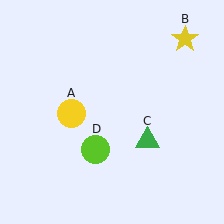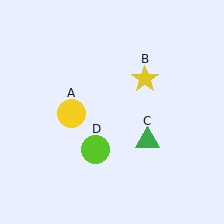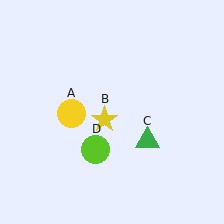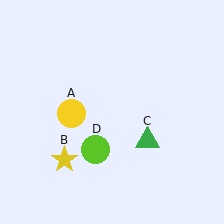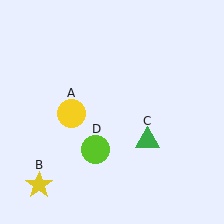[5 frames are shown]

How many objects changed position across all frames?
1 object changed position: yellow star (object B).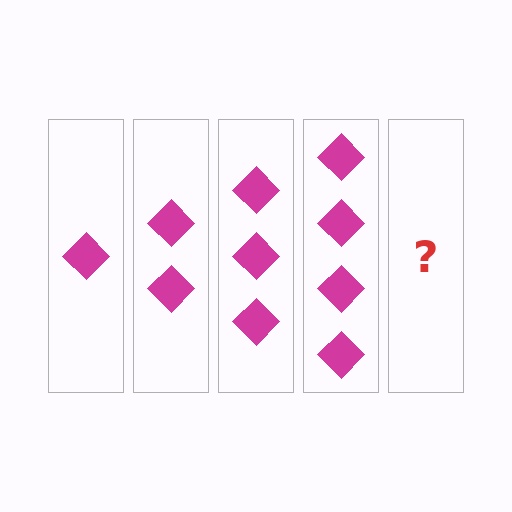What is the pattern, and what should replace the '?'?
The pattern is that each step adds one more diamond. The '?' should be 5 diamonds.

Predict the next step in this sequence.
The next step is 5 diamonds.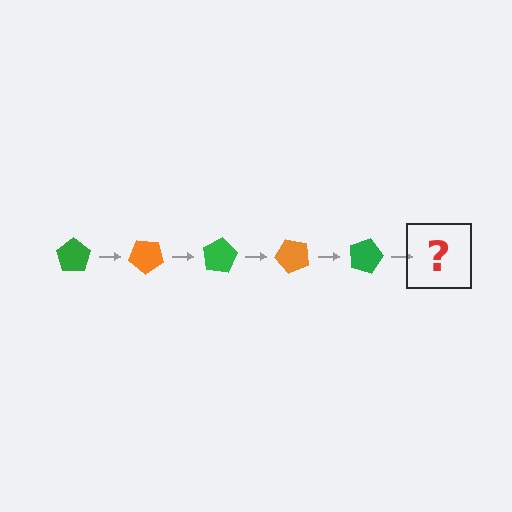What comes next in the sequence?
The next element should be an orange pentagon, rotated 200 degrees from the start.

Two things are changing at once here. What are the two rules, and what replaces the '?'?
The two rules are that it rotates 40 degrees each step and the color cycles through green and orange. The '?' should be an orange pentagon, rotated 200 degrees from the start.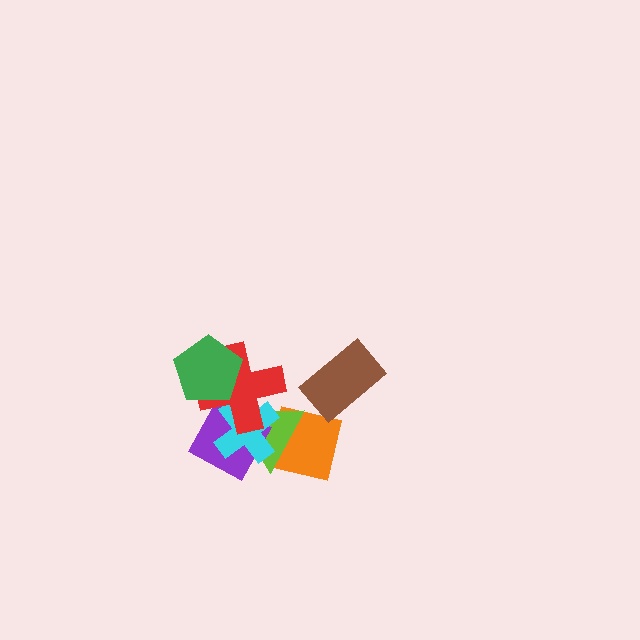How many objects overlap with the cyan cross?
4 objects overlap with the cyan cross.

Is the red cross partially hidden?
Yes, it is partially covered by another shape.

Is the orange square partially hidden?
Yes, it is partially covered by another shape.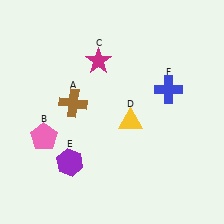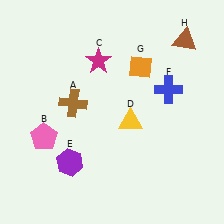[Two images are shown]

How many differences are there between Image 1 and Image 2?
There are 2 differences between the two images.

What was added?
An orange diamond (G), a brown triangle (H) were added in Image 2.